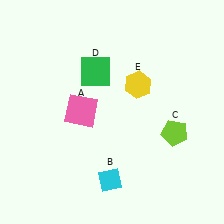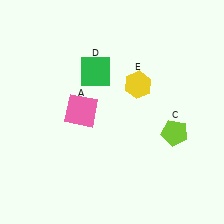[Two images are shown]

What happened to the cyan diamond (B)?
The cyan diamond (B) was removed in Image 2. It was in the bottom-left area of Image 1.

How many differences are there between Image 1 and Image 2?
There is 1 difference between the two images.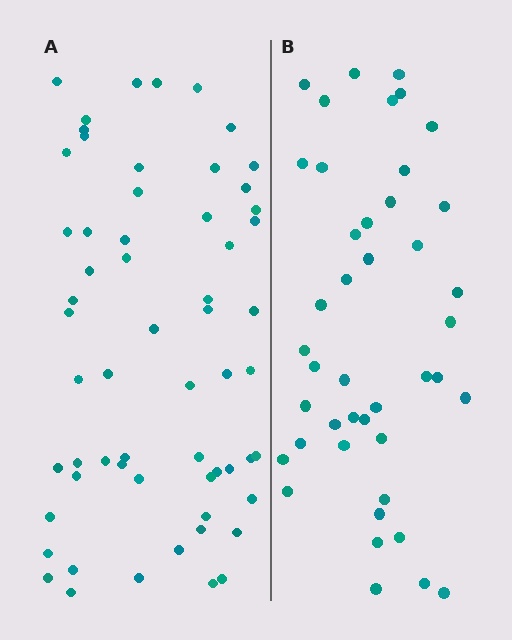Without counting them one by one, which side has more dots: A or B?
Region A (the left region) has more dots.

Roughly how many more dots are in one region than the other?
Region A has approximately 15 more dots than region B.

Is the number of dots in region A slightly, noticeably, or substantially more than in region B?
Region A has noticeably more, but not dramatically so. The ratio is roughly 1.4 to 1.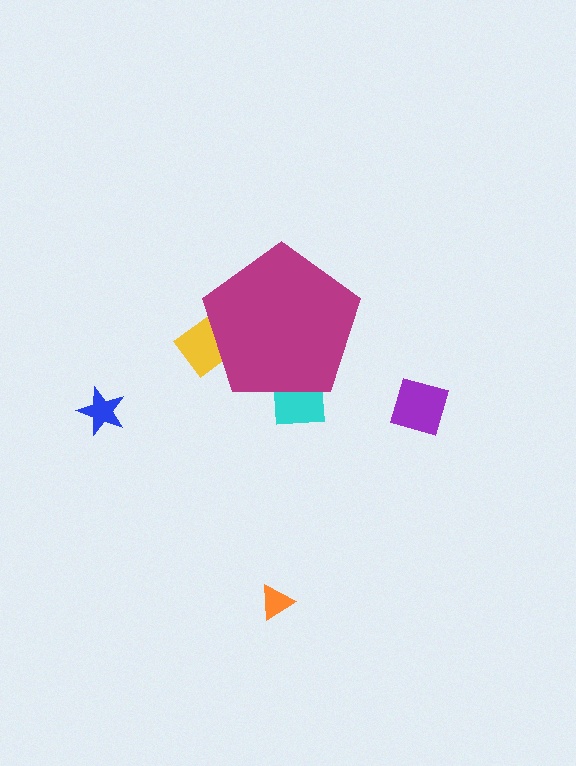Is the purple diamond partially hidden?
No, the purple diamond is fully visible.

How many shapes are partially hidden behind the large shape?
2 shapes are partially hidden.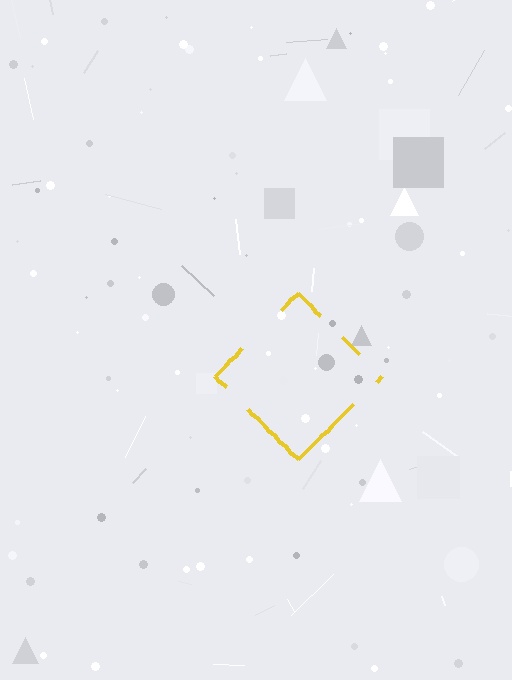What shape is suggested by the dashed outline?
The dashed outline suggests a diamond.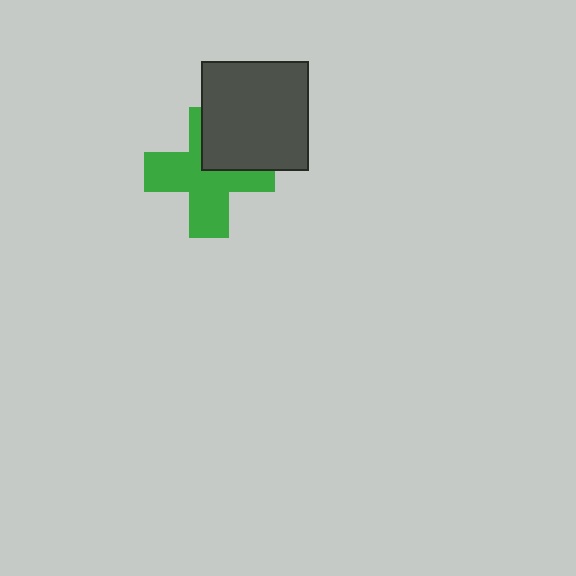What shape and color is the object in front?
The object in front is a dark gray rectangle.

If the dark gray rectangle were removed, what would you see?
You would see the complete green cross.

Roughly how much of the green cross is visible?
Most of it is visible (roughly 69%).